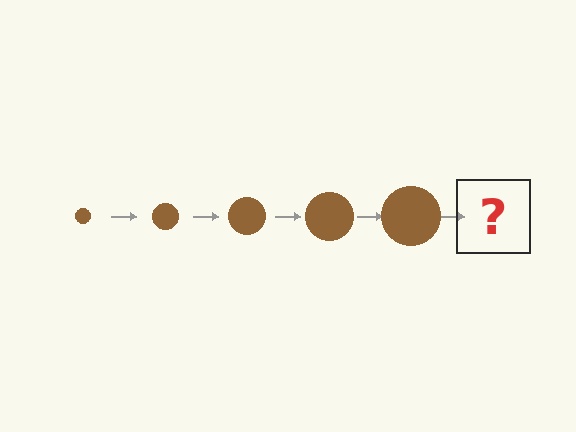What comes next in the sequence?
The next element should be a brown circle, larger than the previous one.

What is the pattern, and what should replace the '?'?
The pattern is that the circle gets progressively larger each step. The '?' should be a brown circle, larger than the previous one.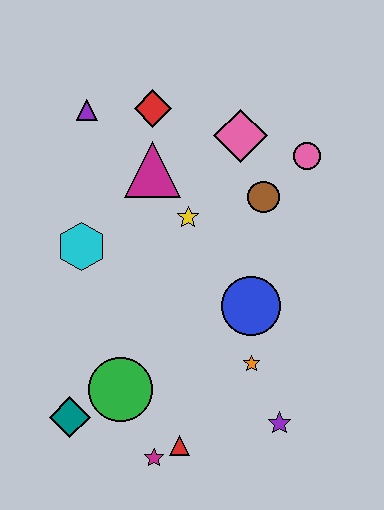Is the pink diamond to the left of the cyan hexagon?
No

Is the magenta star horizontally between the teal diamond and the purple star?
Yes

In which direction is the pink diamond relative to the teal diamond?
The pink diamond is above the teal diamond.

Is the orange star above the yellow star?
No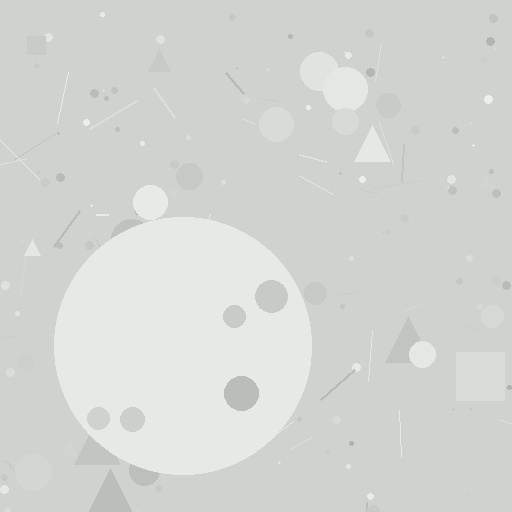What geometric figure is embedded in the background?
A circle is embedded in the background.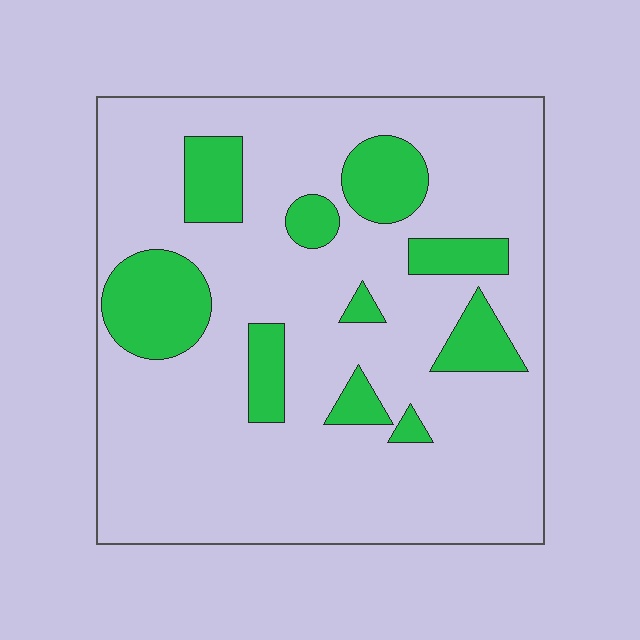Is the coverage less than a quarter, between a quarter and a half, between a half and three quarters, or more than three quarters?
Less than a quarter.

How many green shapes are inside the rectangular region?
10.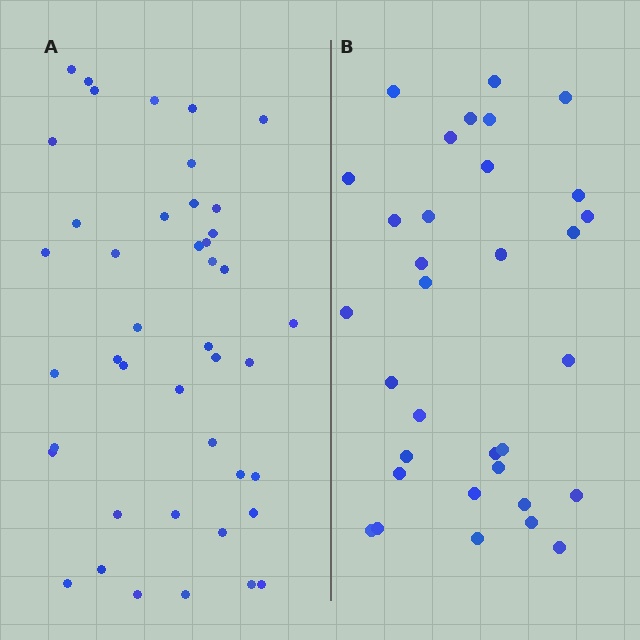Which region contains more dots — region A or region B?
Region A (the left region) has more dots.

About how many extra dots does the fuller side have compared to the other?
Region A has roughly 10 or so more dots than region B.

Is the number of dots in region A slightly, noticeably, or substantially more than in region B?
Region A has noticeably more, but not dramatically so. The ratio is roughly 1.3 to 1.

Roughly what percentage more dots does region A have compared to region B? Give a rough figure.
About 30% more.